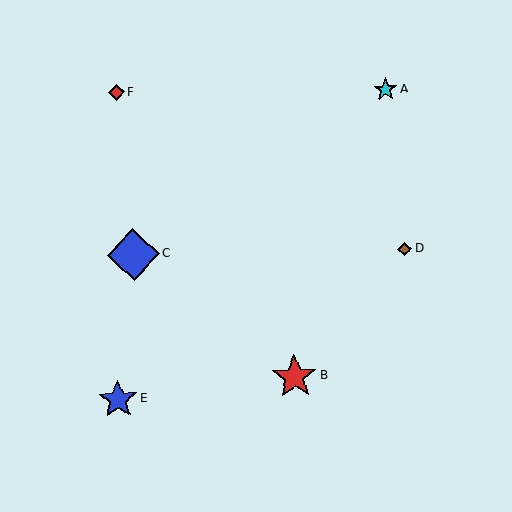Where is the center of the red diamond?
The center of the red diamond is at (116, 92).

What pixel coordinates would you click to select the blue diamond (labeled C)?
Click at (133, 254) to select the blue diamond C.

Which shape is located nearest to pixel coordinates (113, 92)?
The red diamond (labeled F) at (116, 92) is nearest to that location.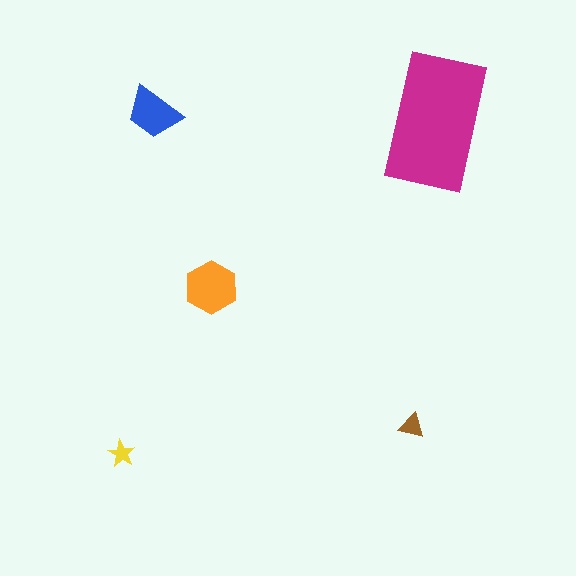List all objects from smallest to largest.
The yellow star, the brown triangle, the blue trapezoid, the orange hexagon, the magenta rectangle.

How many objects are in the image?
There are 5 objects in the image.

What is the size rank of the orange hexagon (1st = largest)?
2nd.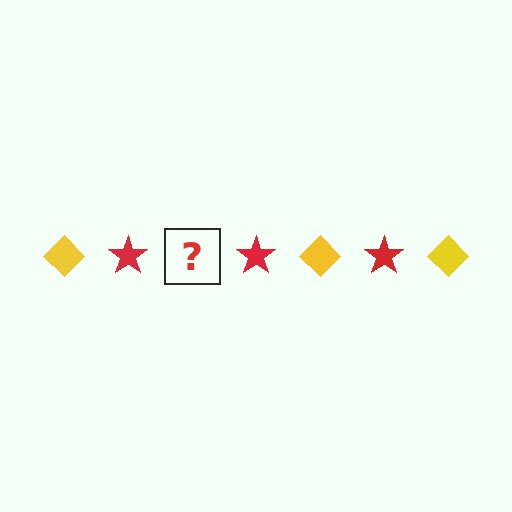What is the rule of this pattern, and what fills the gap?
The rule is that the pattern alternates between yellow diamond and red star. The gap should be filled with a yellow diamond.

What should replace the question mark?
The question mark should be replaced with a yellow diamond.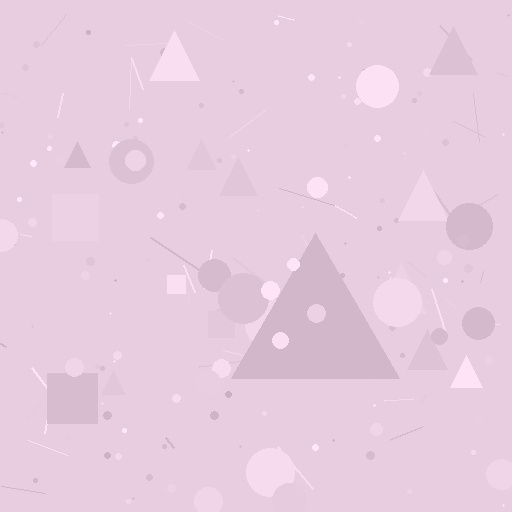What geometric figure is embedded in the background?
A triangle is embedded in the background.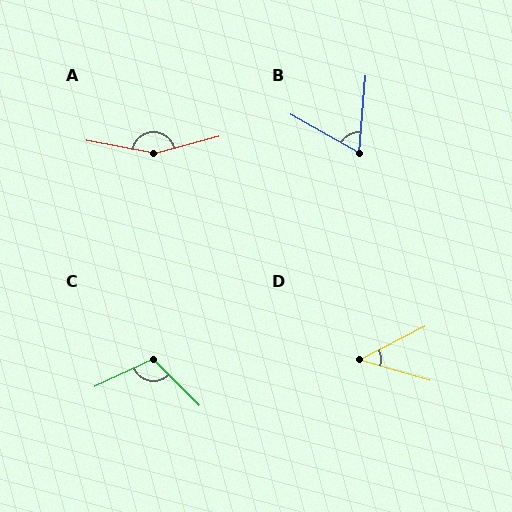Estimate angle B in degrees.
Approximately 66 degrees.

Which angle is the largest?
A, at approximately 154 degrees.